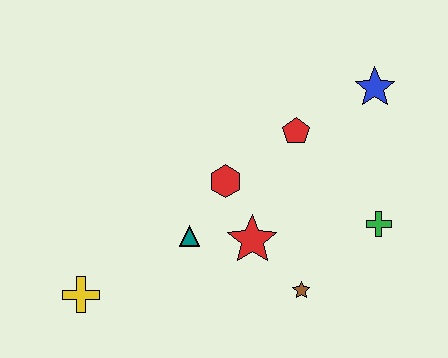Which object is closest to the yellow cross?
The teal triangle is closest to the yellow cross.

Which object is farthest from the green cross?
The yellow cross is farthest from the green cross.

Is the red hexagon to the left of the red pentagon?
Yes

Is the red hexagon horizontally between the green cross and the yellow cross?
Yes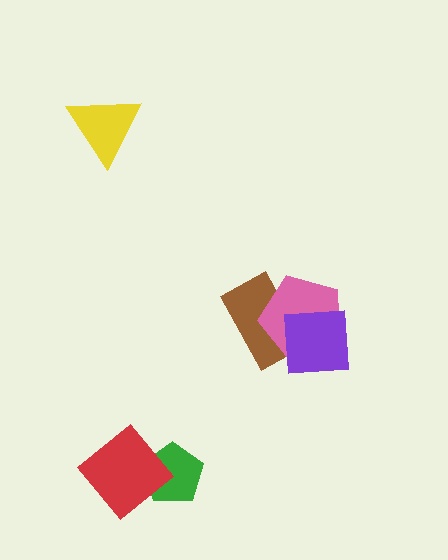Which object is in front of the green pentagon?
The red diamond is in front of the green pentagon.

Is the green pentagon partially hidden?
Yes, it is partially covered by another shape.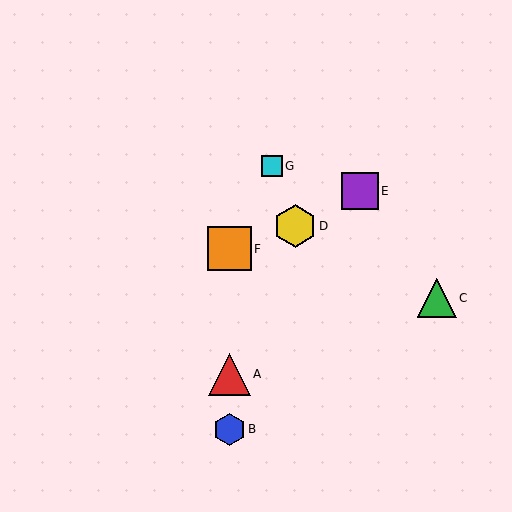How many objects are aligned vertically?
3 objects (A, B, F) are aligned vertically.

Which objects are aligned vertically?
Objects A, B, F are aligned vertically.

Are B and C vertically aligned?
No, B is at x≈229 and C is at x≈437.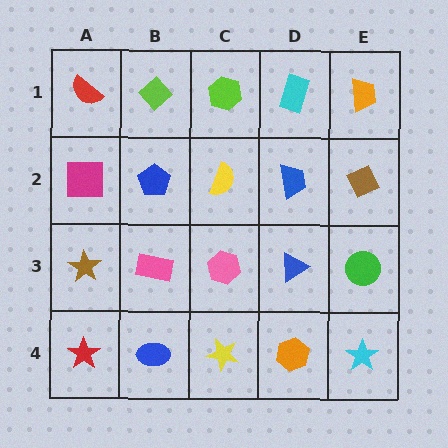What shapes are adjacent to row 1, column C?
A yellow semicircle (row 2, column C), a lime diamond (row 1, column B), a cyan rectangle (row 1, column D).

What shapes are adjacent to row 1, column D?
A blue trapezoid (row 2, column D), a lime hexagon (row 1, column C), an orange trapezoid (row 1, column E).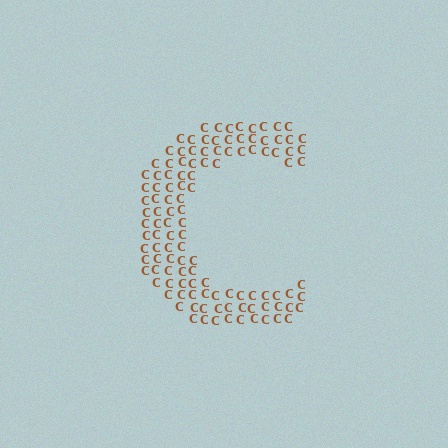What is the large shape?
The large shape is the letter C.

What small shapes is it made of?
It is made of small letter C's.